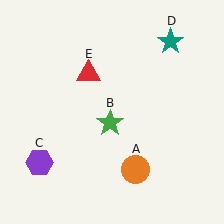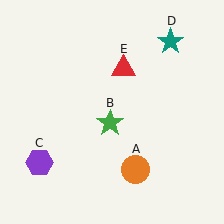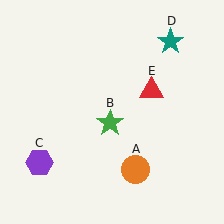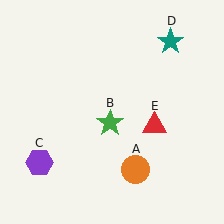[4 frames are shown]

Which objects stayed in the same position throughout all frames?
Orange circle (object A) and green star (object B) and purple hexagon (object C) and teal star (object D) remained stationary.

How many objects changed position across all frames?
1 object changed position: red triangle (object E).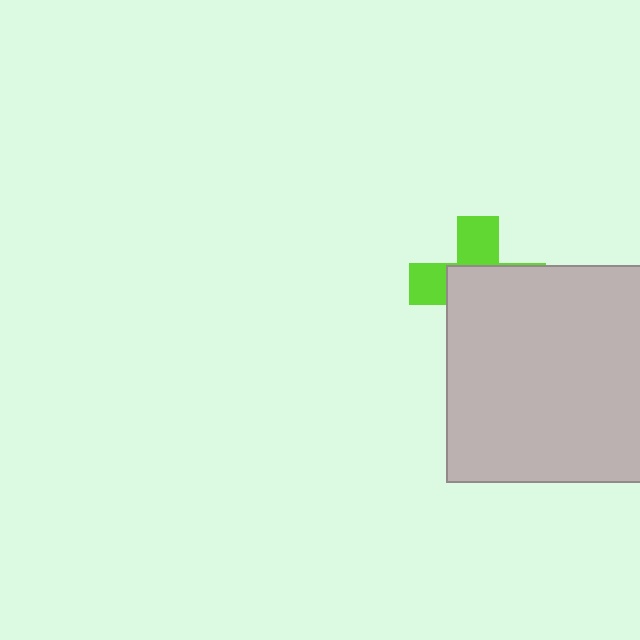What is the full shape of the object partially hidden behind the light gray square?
The partially hidden object is a lime cross.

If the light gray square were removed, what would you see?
You would see the complete lime cross.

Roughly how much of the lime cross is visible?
A small part of it is visible (roughly 38%).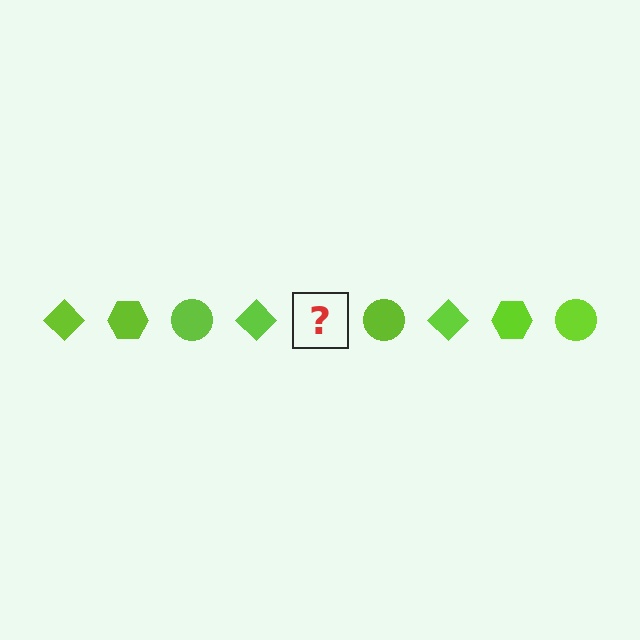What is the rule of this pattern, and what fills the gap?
The rule is that the pattern cycles through diamond, hexagon, circle shapes in lime. The gap should be filled with a lime hexagon.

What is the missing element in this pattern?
The missing element is a lime hexagon.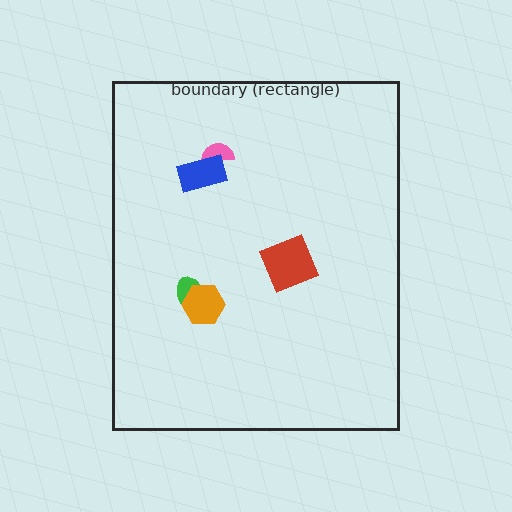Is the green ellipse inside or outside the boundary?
Inside.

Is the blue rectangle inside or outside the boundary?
Inside.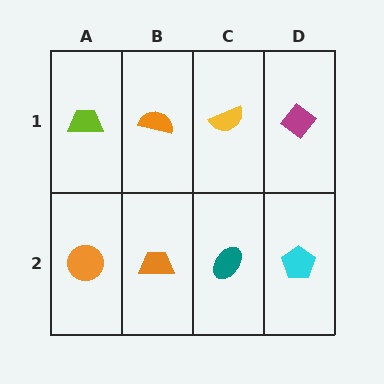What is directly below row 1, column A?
An orange circle.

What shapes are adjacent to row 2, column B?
An orange semicircle (row 1, column B), an orange circle (row 2, column A), a teal ellipse (row 2, column C).